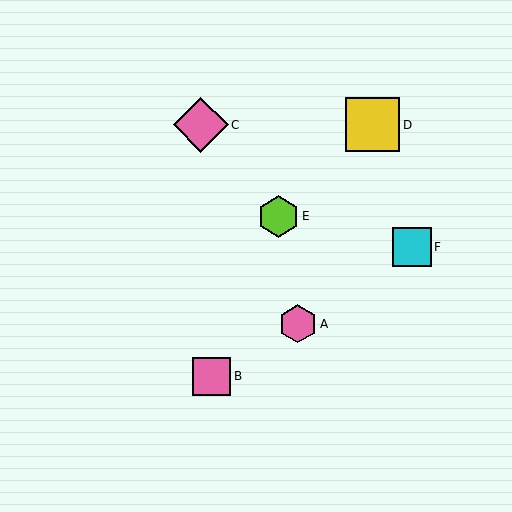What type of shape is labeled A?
Shape A is a pink hexagon.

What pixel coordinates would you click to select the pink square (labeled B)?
Click at (212, 376) to select the pink square B.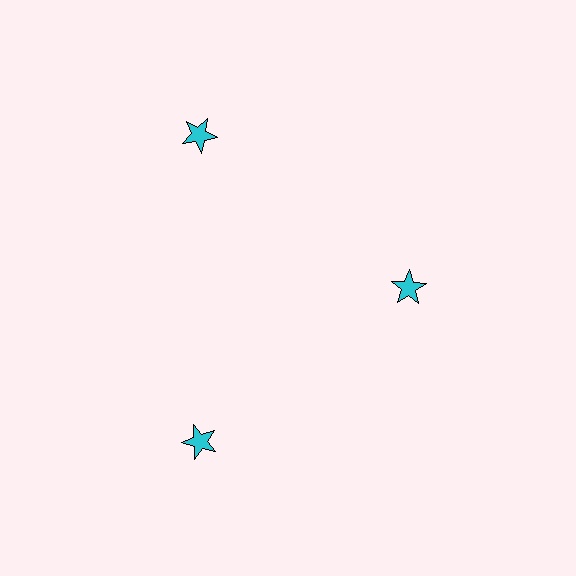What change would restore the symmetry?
The symmetry would be restored by moving it outward, back onto the ring so that all 3 stars sit at equal angles and equal distance from the center.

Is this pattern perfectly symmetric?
No. The 3 cyan stars are arranged in a ring, but one element near the 3 o'clock position is pulled inward toward the center, breaking the 3-fold rotational symmetry.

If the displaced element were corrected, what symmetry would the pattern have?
It would have 3-fold rotational symmetry — the pattern would map onto itself every 120 degrees.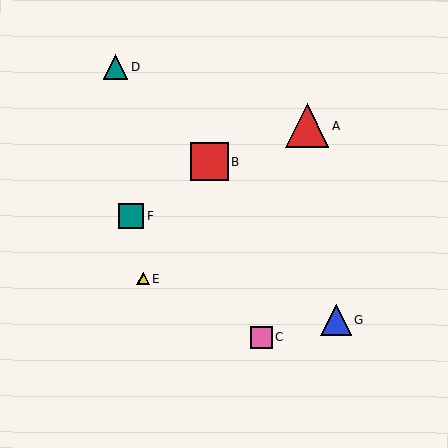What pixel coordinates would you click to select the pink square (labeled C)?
Click at (261, 338) to select the pink square C.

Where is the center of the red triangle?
The center of the red triangle is at (307, 126).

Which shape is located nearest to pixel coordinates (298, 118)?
The red triangle (labeled A) at (307, 126) is nearest to that location.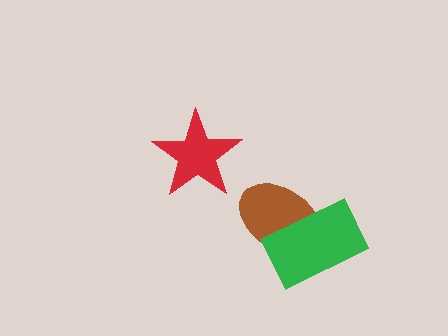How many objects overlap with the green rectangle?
1 object overlaps with the green rectangle.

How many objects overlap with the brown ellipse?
1 object overlaps with the brown ellipse.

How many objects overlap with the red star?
0 objects overlap with the red star.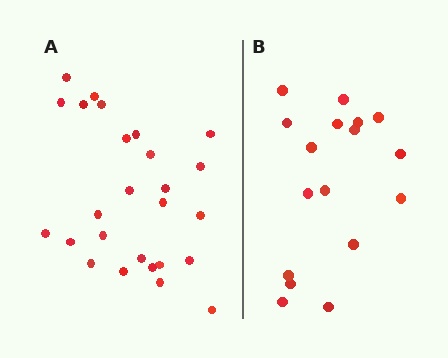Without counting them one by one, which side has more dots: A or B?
Region A (the left region) has more dots.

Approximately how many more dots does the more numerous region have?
Region A has roughly 8 or so more dots than region B.